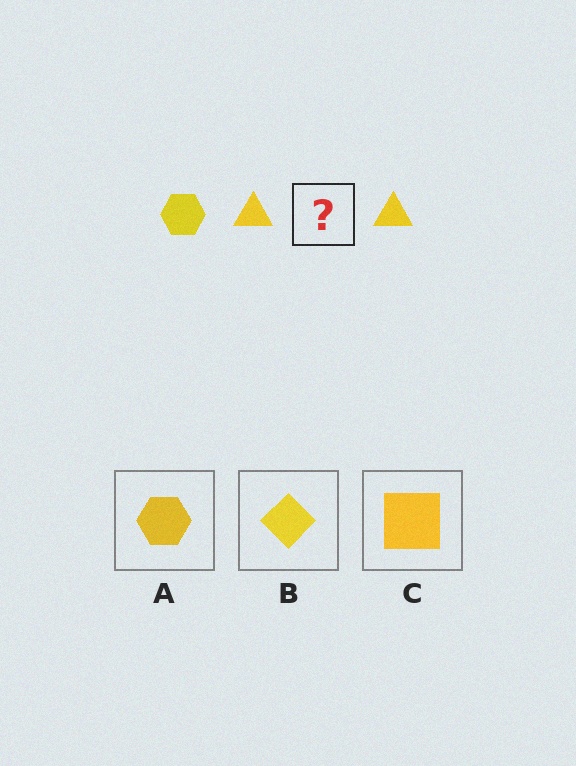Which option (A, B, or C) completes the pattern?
A.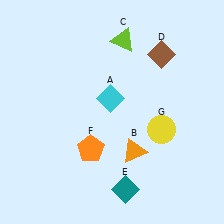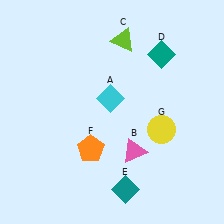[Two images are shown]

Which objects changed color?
B changed from orange to pink. D changed from brown to teal.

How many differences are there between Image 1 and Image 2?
There are 2 differences between the two images.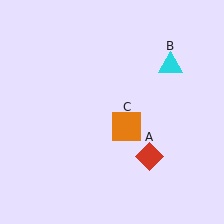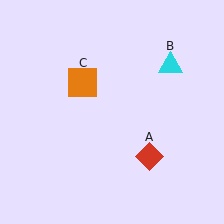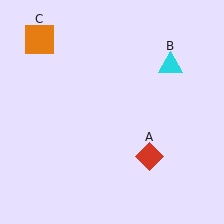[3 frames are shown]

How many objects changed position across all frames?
1 object changed position: orange square (object C).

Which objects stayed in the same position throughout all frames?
Red diamond (object A) and cyan triangle (object B) remained stationary.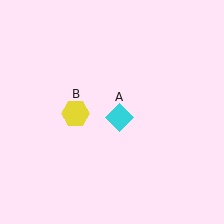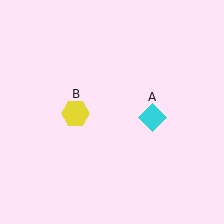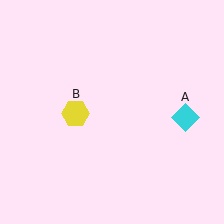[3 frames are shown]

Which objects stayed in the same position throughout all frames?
Yellow hexagon (object B) remained stationary.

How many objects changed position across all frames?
1 object changed position: cyan diamond (object A).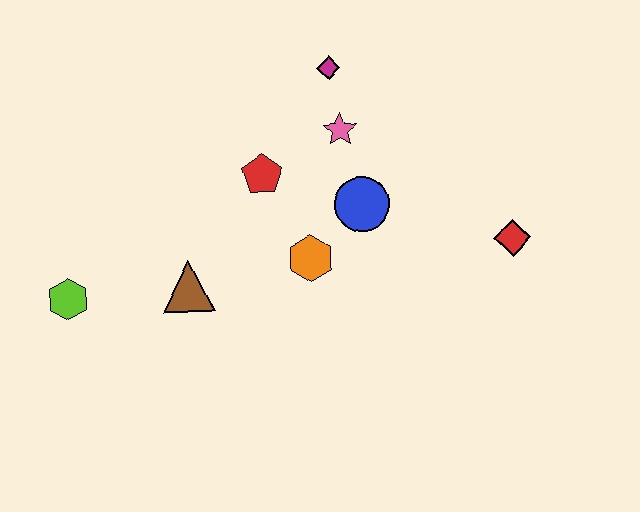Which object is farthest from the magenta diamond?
The lime hexagon is farthest from the magenta diamond.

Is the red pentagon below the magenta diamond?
Yes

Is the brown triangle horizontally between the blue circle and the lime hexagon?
Yes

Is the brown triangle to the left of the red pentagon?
Yes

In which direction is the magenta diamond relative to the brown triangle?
The magenta diamond is above the brown triangle.